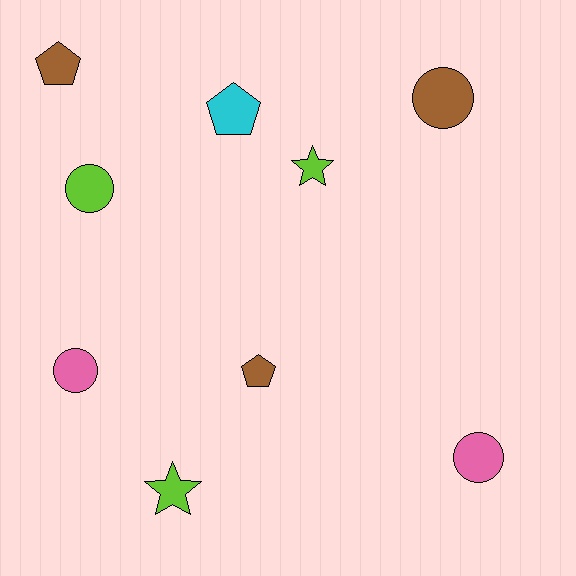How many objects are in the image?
There are 9 objects.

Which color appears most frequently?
Brown, with 3 objects.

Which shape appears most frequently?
Circle, with 4 objects.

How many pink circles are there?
There are 2 pink circles.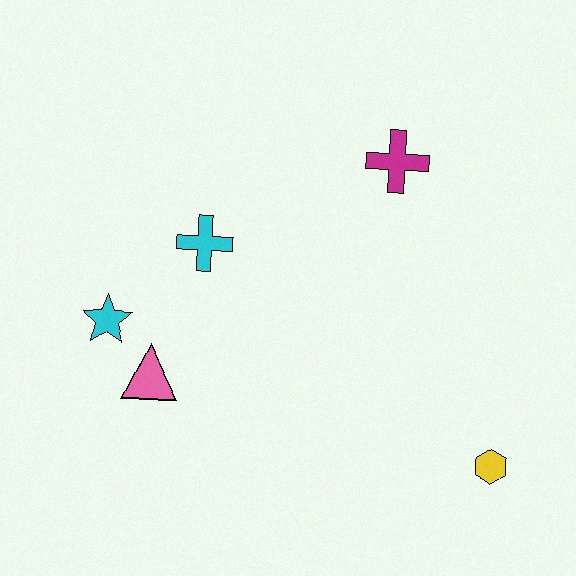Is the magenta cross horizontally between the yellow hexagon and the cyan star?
Yes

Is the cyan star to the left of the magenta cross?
Yes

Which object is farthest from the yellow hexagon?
The cyan star is farthest from the yellow hexagon.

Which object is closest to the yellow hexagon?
The magenta cross is closest to the yellow hexagon.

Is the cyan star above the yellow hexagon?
Yes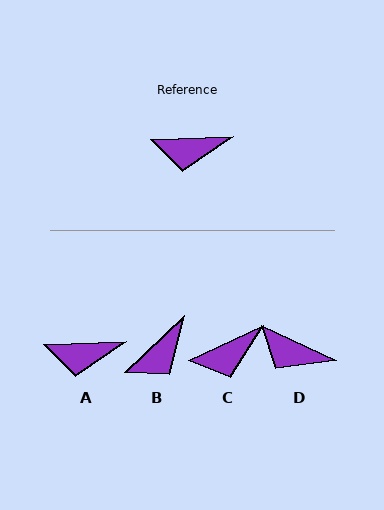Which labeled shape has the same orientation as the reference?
A.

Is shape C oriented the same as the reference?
No, it is off by about 23 degrees.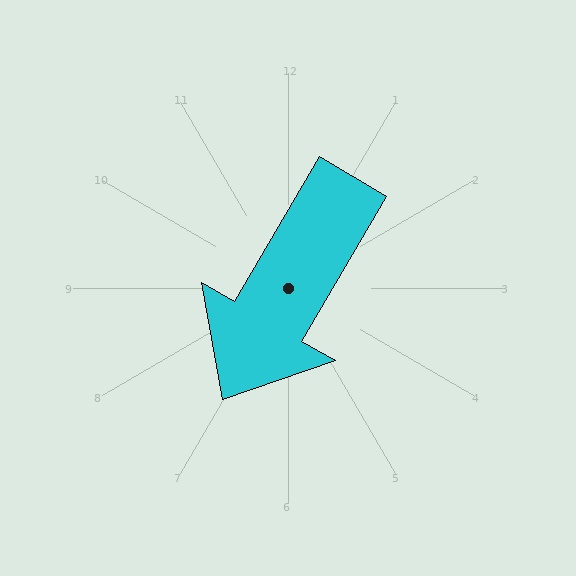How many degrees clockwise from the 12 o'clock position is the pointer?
Approximately 210 degrees.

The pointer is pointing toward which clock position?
Roughly 7 o'clock.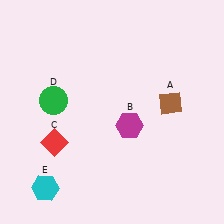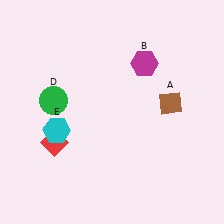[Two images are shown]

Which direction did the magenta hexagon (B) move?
The magenta hexagon (B) moved up.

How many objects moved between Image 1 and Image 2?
2 objects moved between the two images.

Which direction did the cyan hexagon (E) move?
The cyan hexagon (E) moved up.